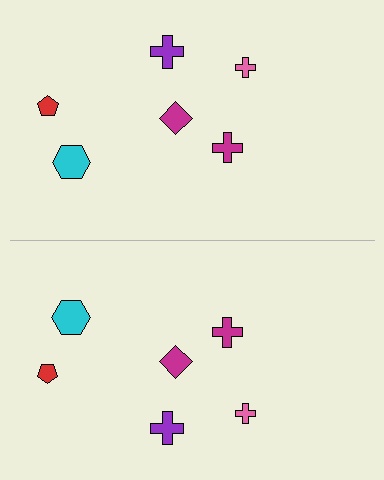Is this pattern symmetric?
Yes, this pattern has bilateral (reflection) symmetry.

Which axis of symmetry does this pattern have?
The pattern has a horizontal axis of symmetry running through the center of the image.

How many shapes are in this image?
There are 12 shapes in this image.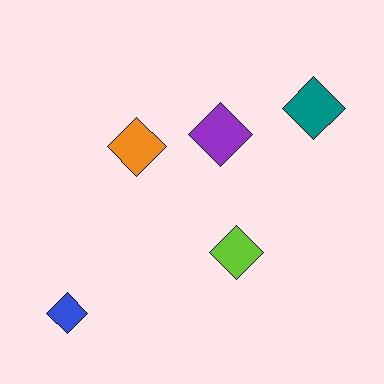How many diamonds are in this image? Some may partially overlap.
There are 5 diamonds.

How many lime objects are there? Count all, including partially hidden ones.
There is 1 lime object.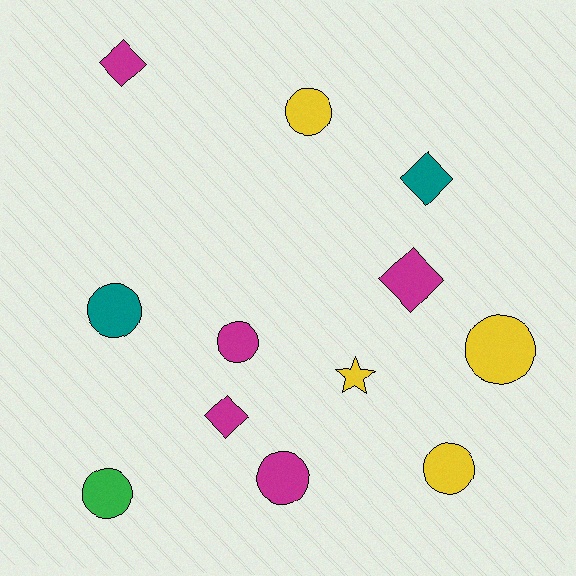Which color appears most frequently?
Magenta, with 5 objects.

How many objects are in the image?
There are 12 objects.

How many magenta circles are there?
There are 2 magenta circles.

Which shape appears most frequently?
Circle, with 7 objects.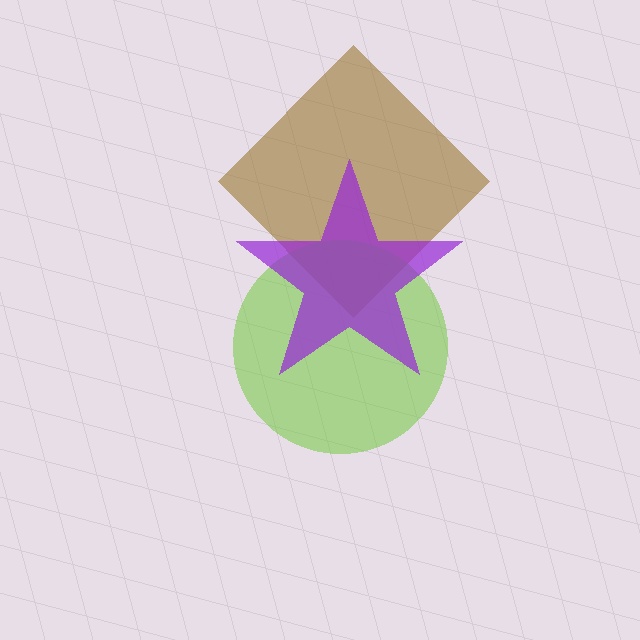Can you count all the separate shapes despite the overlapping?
Yes, there are 3 separate shapes.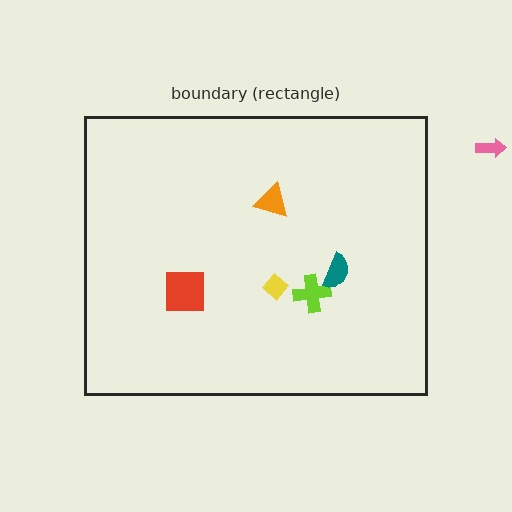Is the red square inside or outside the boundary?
Inside.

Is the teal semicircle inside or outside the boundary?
Inside.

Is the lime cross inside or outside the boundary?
Inside.